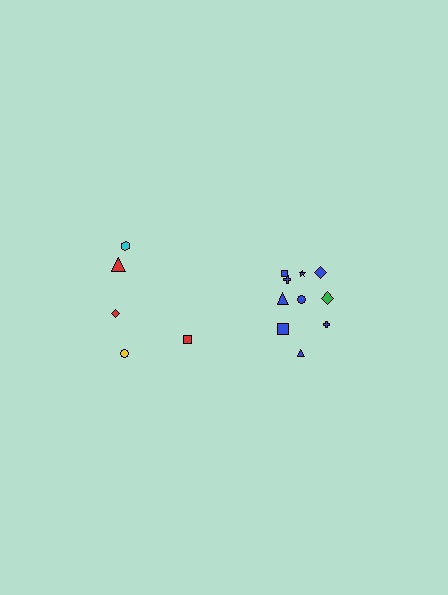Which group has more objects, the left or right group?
The right group.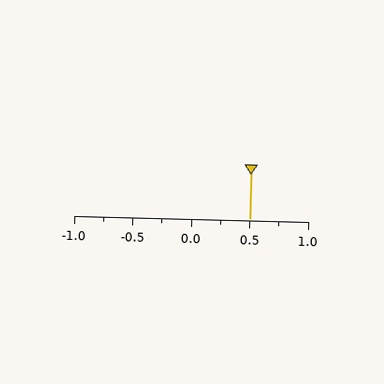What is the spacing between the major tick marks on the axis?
The major ticks are spaced 0.5 apart.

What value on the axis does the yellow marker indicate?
The marker indicates approximately 0.5.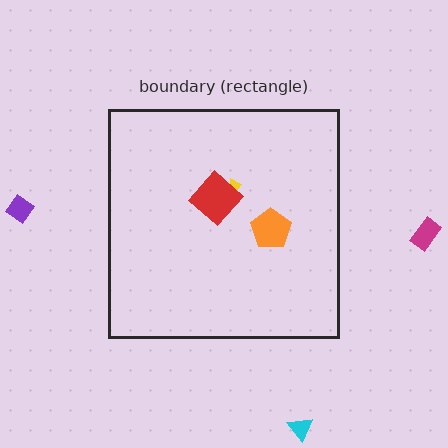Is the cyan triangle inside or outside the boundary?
Outside.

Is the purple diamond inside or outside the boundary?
Outside.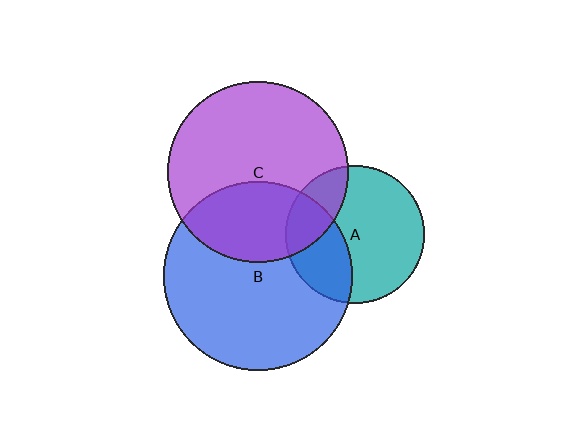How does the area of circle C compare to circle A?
Approximately 1.7 times.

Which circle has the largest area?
Circle B (blue).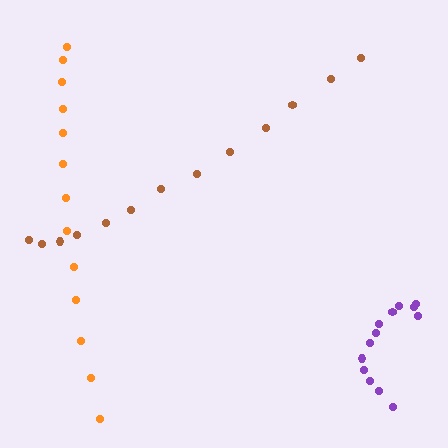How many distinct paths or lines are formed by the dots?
There are 3 distinct paths.